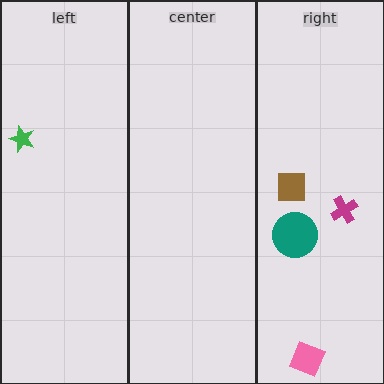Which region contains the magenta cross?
The right region.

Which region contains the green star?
The left region.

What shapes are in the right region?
The brown square, the magenta cross, the teal circle, the pink diamond.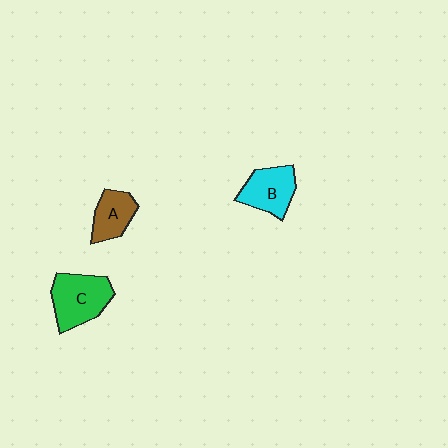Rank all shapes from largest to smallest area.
From largest to smallest: C (green), B (cyan), A (brown).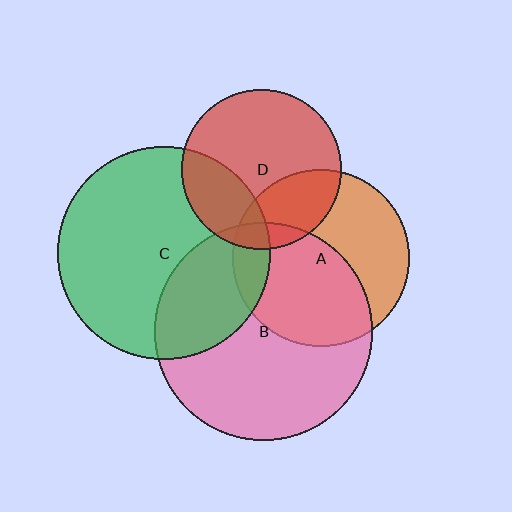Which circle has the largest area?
Circle B (pink).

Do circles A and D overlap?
Yes.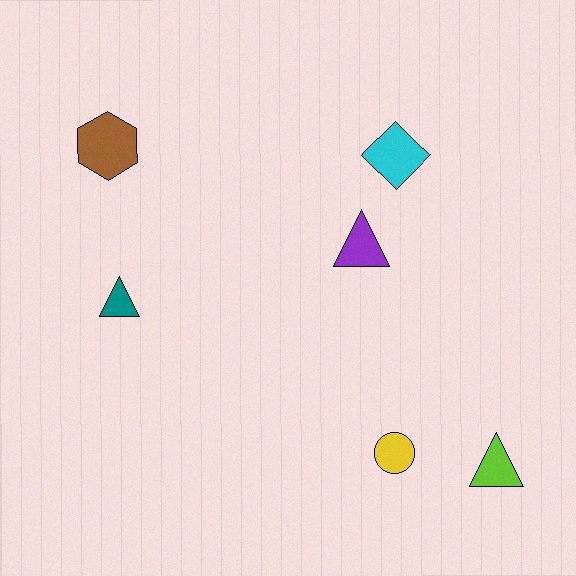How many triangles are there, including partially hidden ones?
There are 3 triangles.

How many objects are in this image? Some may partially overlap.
There are 6 objects.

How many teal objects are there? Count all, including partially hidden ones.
There is 1 teal object.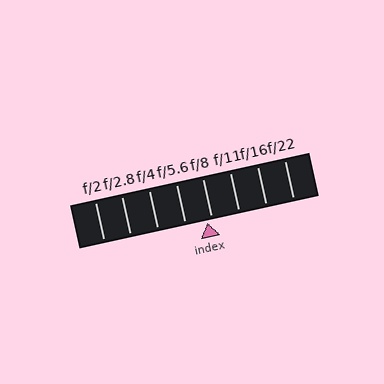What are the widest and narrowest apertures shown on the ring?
The widest aperture shown is f/2 and the narrowest is f/22.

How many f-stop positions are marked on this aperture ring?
There are 8 f-stop positions marked.